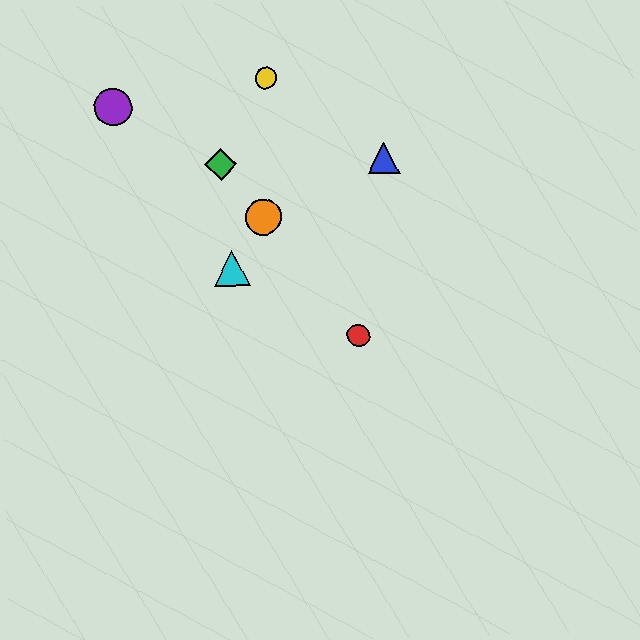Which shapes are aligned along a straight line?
The red circle, the green diamond, the orange circle are aligned along a straight line.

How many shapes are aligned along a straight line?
3 shapes (the red circle, the green diamond, the orange circle) are aligned along a straight line.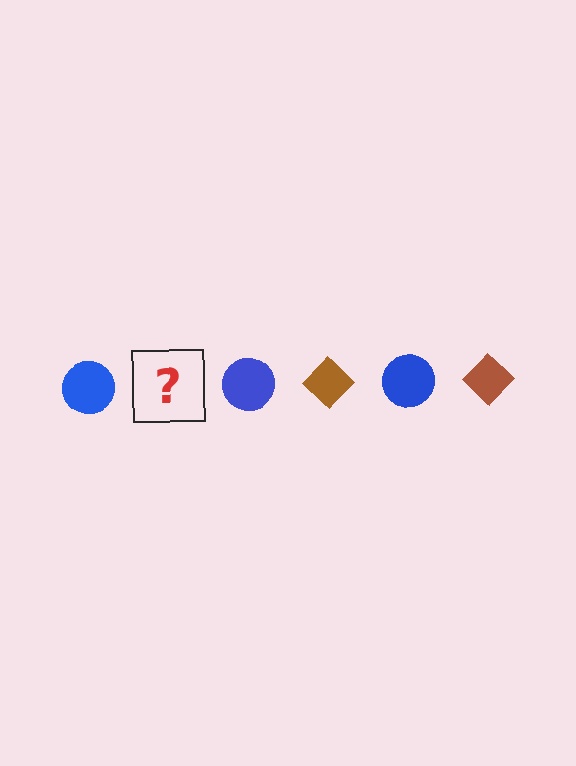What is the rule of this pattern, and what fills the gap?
The rule is that the pattern alternates between blue circle and brown diamond. The gap should be filled with a brown diamond.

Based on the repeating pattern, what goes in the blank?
The blank should be a brown diamond.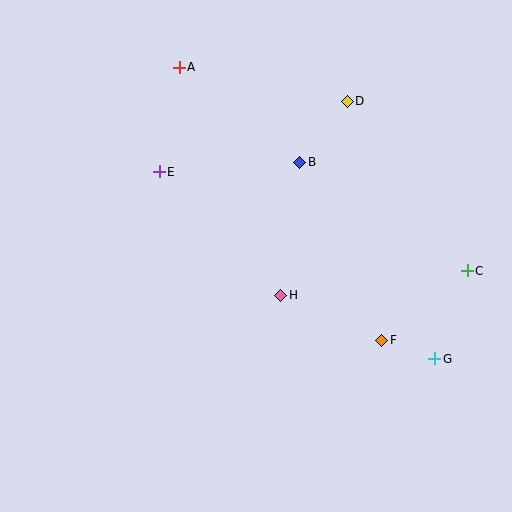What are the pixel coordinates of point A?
Point A is at (179, 67).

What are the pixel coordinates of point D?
Point D is at (347, 101).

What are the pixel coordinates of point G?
Point G is at (435, 359).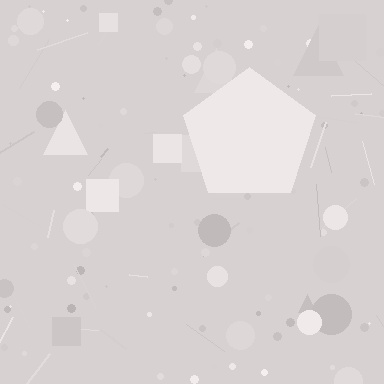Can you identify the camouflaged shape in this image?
The camouflaged shape is a pentagon.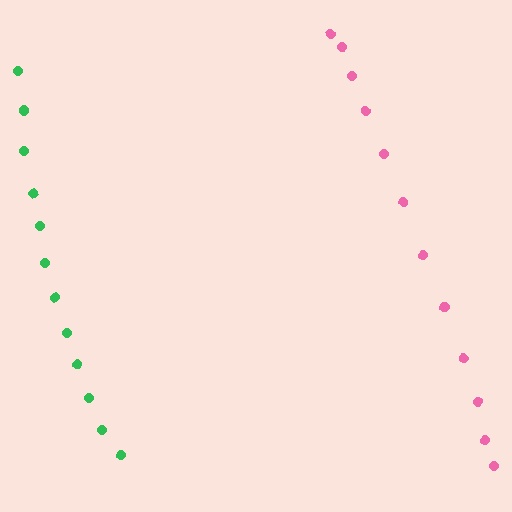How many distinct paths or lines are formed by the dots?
There are 2 distinct paths.